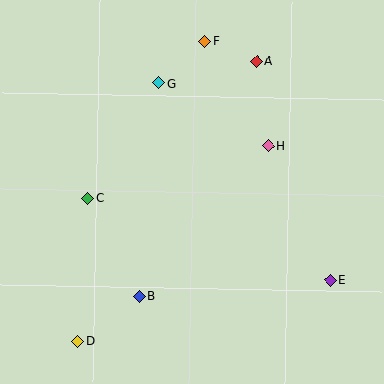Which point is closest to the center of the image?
Point H at (268, 146) is closest to the center.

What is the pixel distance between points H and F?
The distance between H and F is 122 pixels.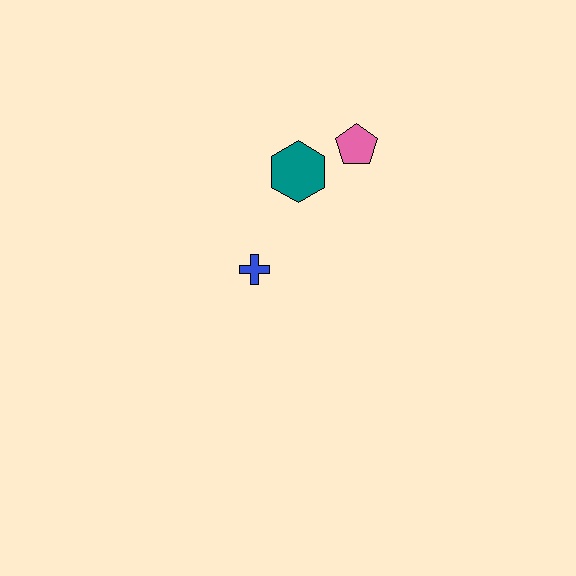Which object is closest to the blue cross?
The teal hexagon is closest to the blue cross.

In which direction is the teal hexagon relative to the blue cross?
The teal hexagon is above the blue cross.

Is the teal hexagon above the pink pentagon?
No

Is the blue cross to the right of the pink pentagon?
No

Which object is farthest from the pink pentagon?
The blue cross is farthest from the pink pentagon.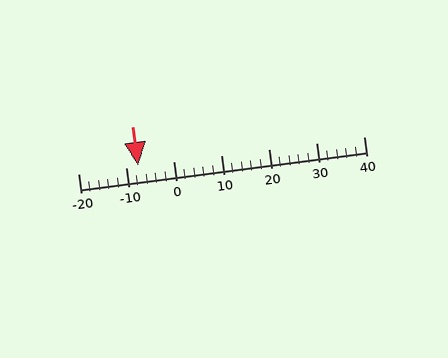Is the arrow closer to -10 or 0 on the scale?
The arrow is closer to -10.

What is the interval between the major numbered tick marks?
The major tick marks are spaced 10 units apart.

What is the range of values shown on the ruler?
The ruler shows values from -20 to 40.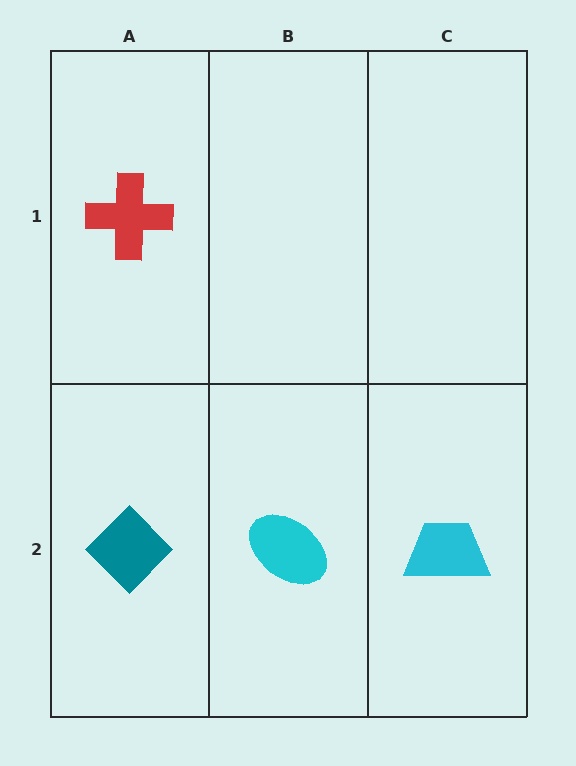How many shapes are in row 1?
1 shape.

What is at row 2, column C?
A cyan trapezoid.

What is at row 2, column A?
A teal diamond.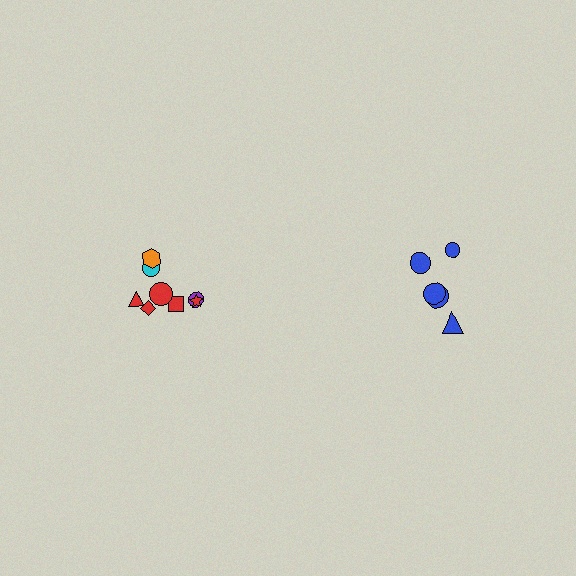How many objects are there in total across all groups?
There are 13 objects.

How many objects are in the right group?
There are 5 objects.